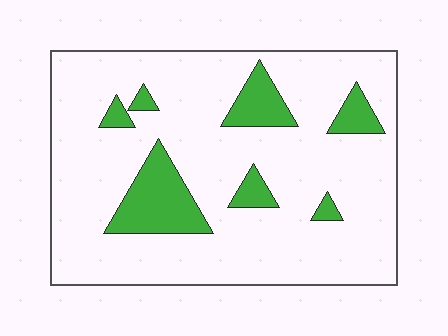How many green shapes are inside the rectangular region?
7.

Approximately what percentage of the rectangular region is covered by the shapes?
Approximately 15%.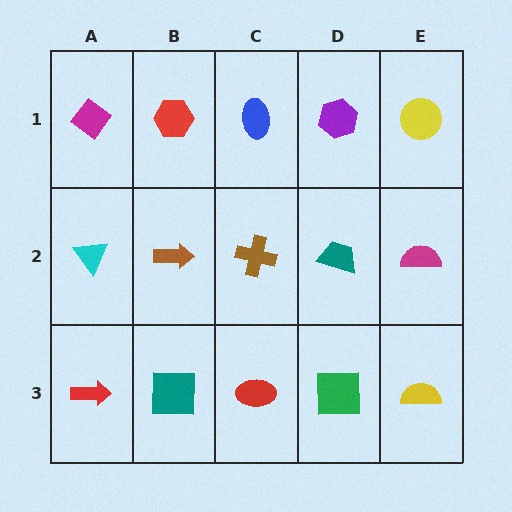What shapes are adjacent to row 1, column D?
A teal trapezoid (row 2, column D), a blue ellipse (row 1, column C), a yellow circle (row 1, column E).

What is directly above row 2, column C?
A blue ellipse.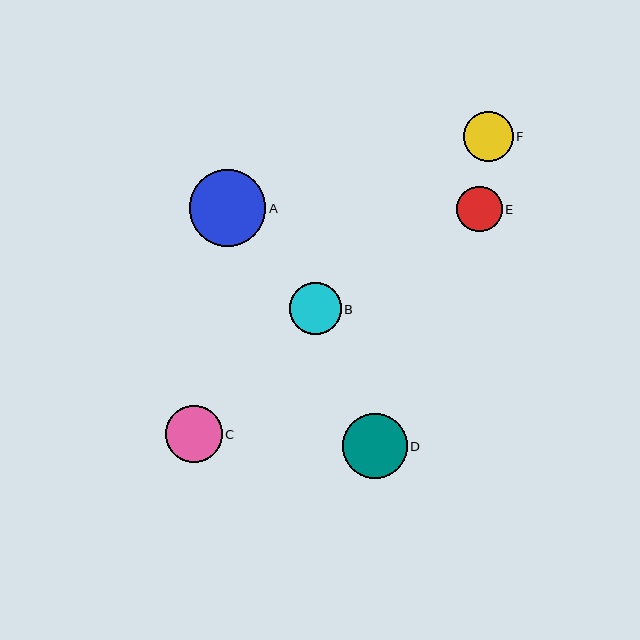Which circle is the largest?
Circle A is the largest with a size of approximately 77 pixels.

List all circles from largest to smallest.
From largest to smallest: A, D, C, B, F, E.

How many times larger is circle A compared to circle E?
Circle A is approximately 1.7 times the size of circle E.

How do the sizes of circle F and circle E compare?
Circle F and circle E are approximately the same size.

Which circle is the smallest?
Circle E is the smallest with a size of approximately 46 pixels.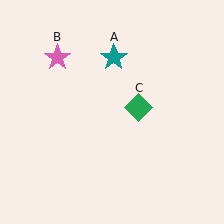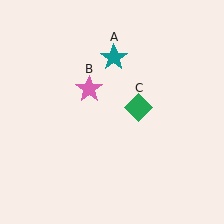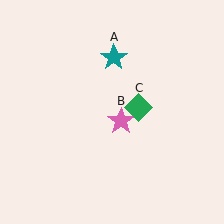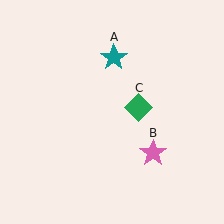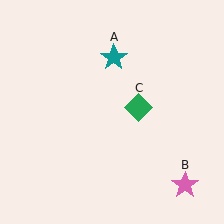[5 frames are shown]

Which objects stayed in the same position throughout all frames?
Teal star (object A) and green diamond (object C) remained stationary.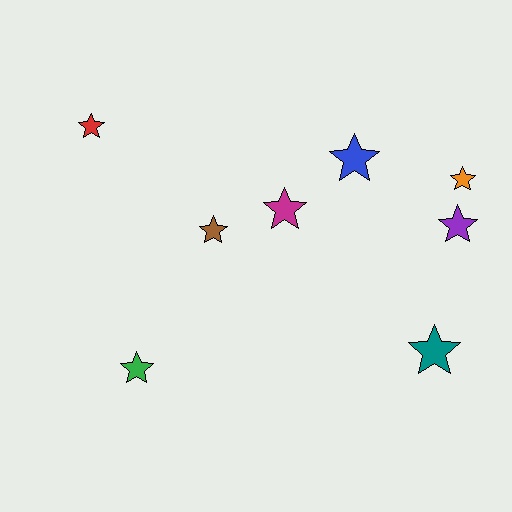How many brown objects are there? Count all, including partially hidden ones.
There is 1 brown object.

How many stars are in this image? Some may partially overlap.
There are 8 stars.